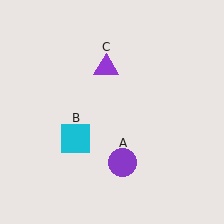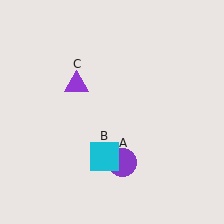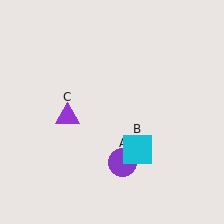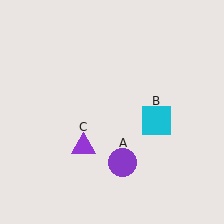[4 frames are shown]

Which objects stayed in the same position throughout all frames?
Purple circle (object A) remained stationary.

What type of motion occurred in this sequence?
The cyan square (object B), purple triangle (object C) rotated counterclockwise around the center of the scene.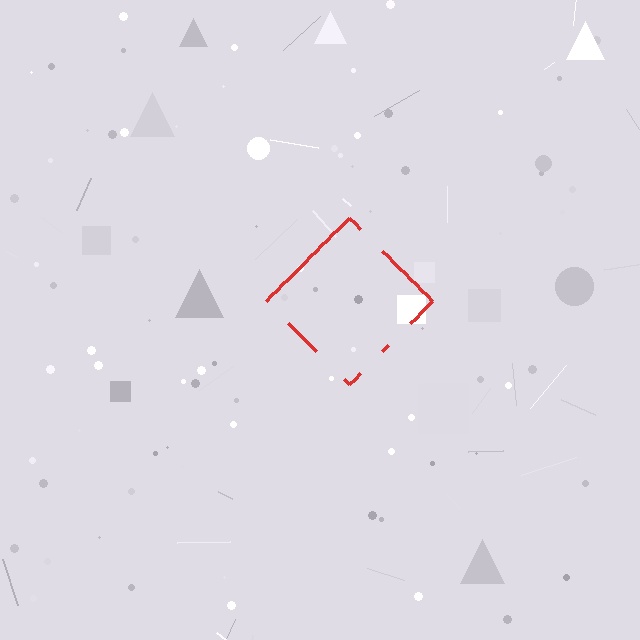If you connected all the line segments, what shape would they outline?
They would outline a diamond.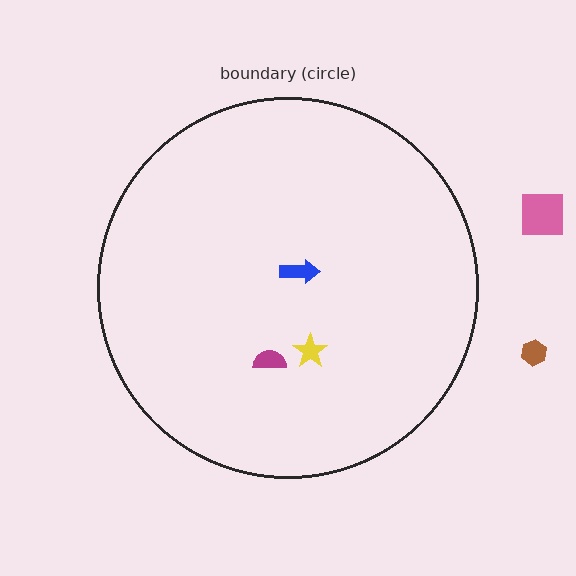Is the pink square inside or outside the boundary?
Outside.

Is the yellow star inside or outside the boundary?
Inside.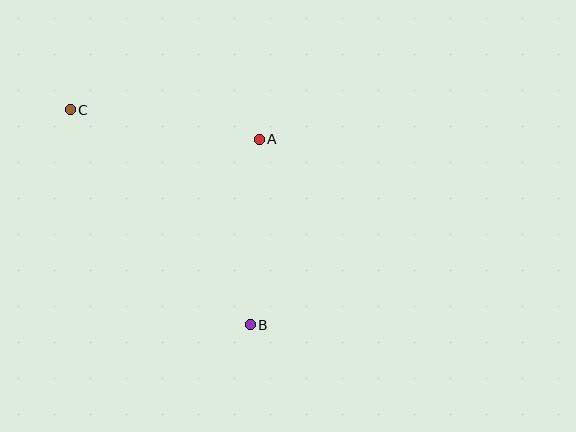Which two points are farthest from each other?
Points B and C are farthest from each other.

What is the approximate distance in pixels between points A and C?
The distance between A and C is approximately 191 pixels.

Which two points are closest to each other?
Points A and B are closest to each other.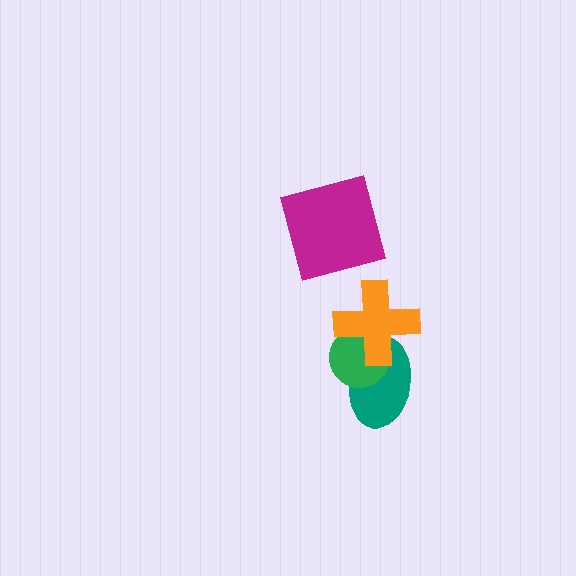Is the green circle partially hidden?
Yes, it is partially covered by another shape.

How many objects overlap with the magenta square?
0 objects overlap with the magenta square.